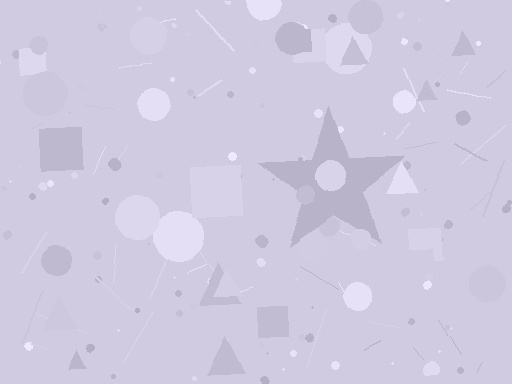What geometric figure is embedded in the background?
A star is embedded in the background.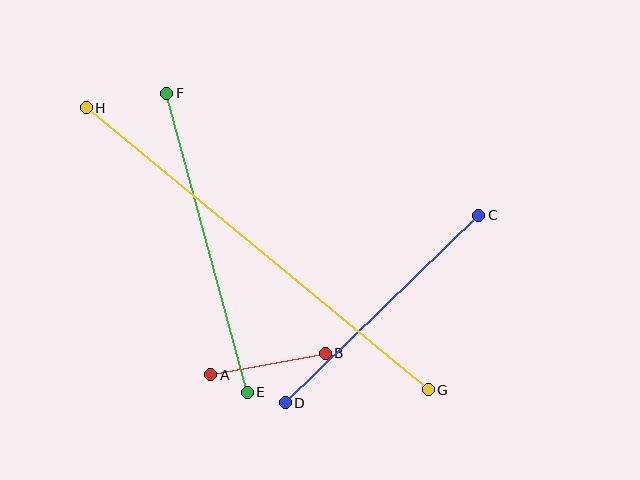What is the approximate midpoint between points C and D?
The midpoint is at approximately (382, 309) pixels.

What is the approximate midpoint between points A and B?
The midpoint is at approximately (268, 364) pixels.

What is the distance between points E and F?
The distance is approximately 309 pixels.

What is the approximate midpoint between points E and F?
The midpoint is at approximately (207, 243) pixels.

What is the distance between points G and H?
The distance is approximately 443 pixels.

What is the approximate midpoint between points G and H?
The midpoint is at approximately (257, 249) pixels.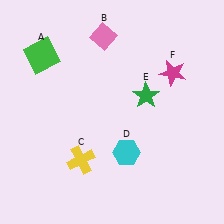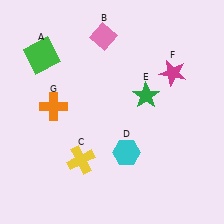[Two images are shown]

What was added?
An orange cross (G) was added in Image 2.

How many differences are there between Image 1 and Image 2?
There is 1 difference between the two images.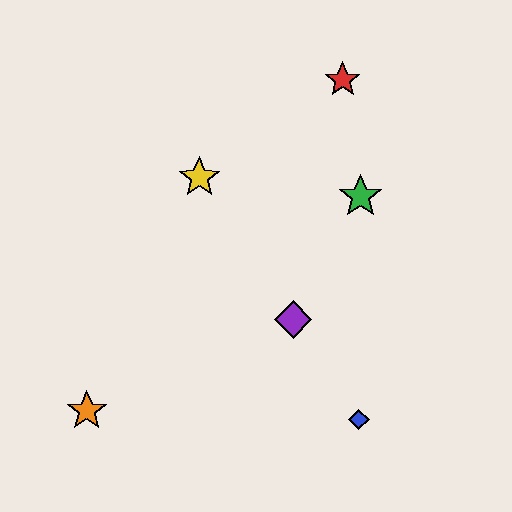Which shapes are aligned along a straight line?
The blue diamond, the yellow star, the purple diamond are aligned along a straight line.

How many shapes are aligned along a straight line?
3 shapes (the blue diamond, the yellow star, the purple diamond) are aligned along a straight line.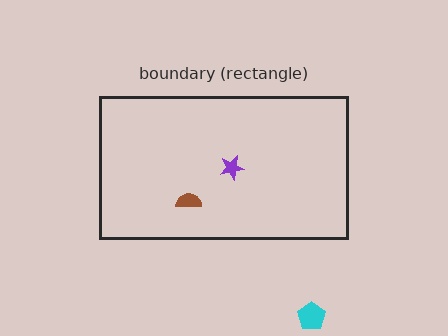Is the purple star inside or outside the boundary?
Inside.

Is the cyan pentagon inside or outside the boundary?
Outside.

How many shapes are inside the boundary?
2 inside, 1 outside.